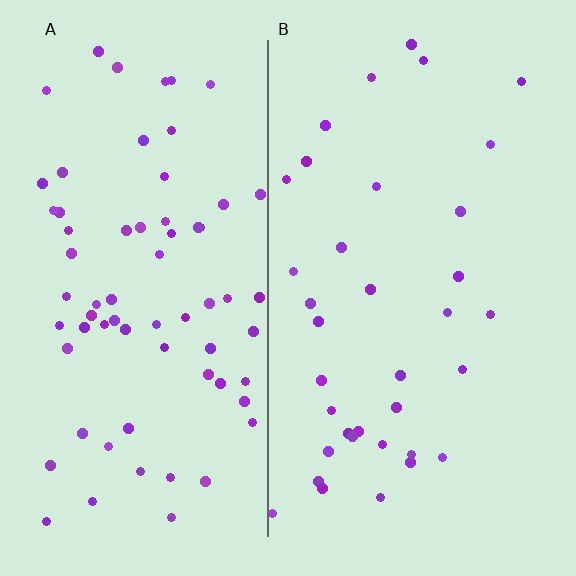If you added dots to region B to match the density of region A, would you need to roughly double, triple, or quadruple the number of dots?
Approximately double.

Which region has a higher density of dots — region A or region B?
A (the left).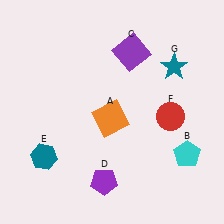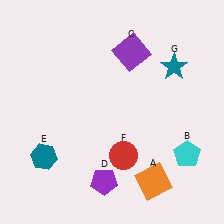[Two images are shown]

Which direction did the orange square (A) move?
The orange square (A) moved down.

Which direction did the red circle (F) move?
The red circle (F) moved left.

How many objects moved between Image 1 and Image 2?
2 objects moved between the two images.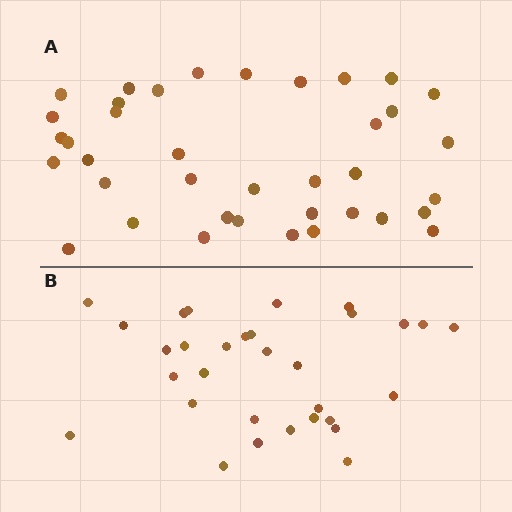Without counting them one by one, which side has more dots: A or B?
Region A (the top region) has more dots.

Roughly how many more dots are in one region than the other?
Region A has roughly 8 or so more dots than region B.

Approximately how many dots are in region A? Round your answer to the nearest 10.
About 40 dots. (The exact count is 38, which rounds to 40.)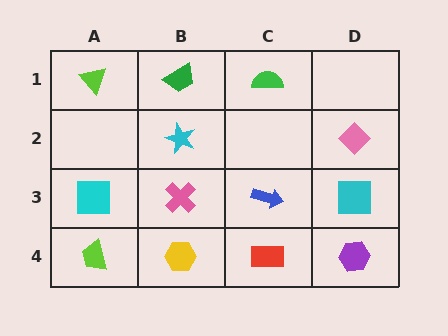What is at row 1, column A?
A lime triangle.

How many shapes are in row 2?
2 shapes.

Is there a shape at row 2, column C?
No, that cell is empty.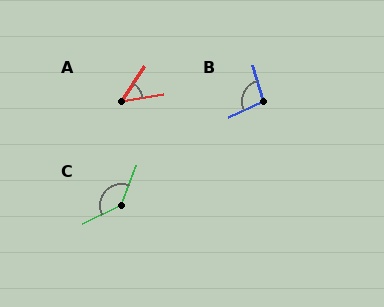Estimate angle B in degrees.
Approximately 98 degrees.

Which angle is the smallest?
A, at approximately 47 degrees.